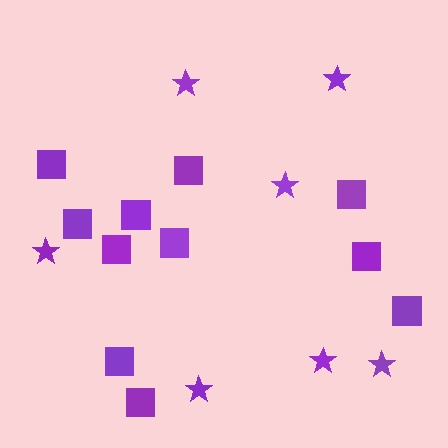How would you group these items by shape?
There are 2 groups: one group of squares (11) and one group of stars (7).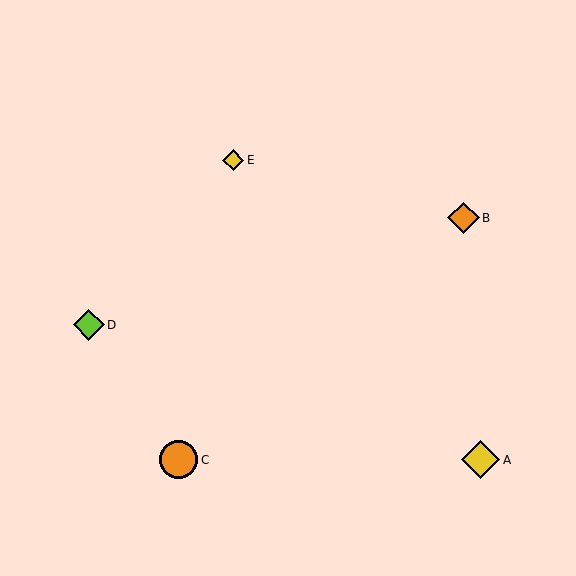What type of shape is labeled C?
Shape C is an orange circle.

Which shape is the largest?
The orange circle (labeled C) is the largest.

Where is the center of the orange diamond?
The center of the orange diamond is at (463, 218).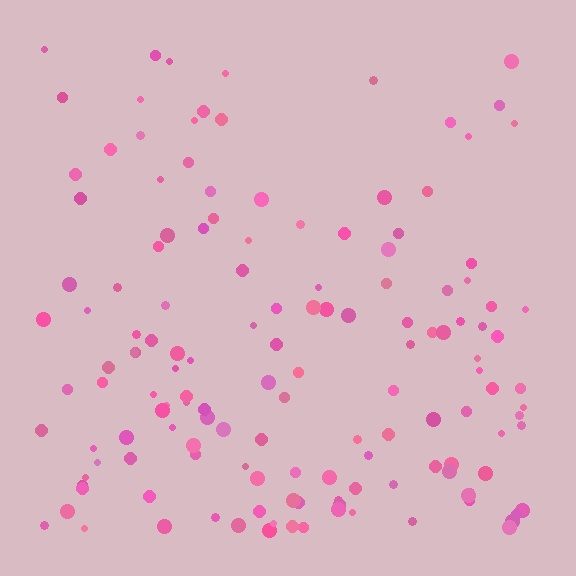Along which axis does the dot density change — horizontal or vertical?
Vertical.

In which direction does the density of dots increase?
From top to bottom, with the bottom side densest.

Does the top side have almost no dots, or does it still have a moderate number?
Still a moderate number, just noticeably fewer than the bottom.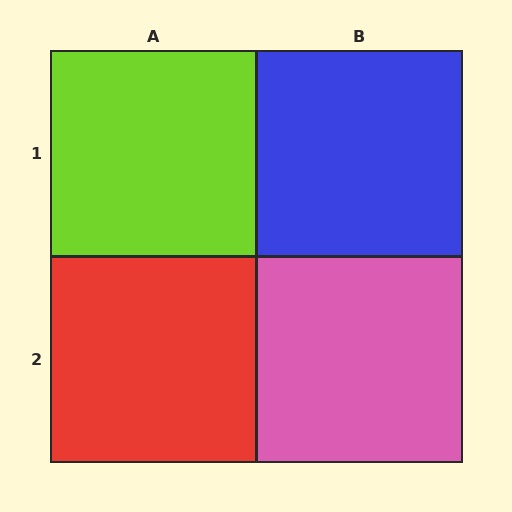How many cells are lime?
1 cell is lime.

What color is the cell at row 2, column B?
Pink.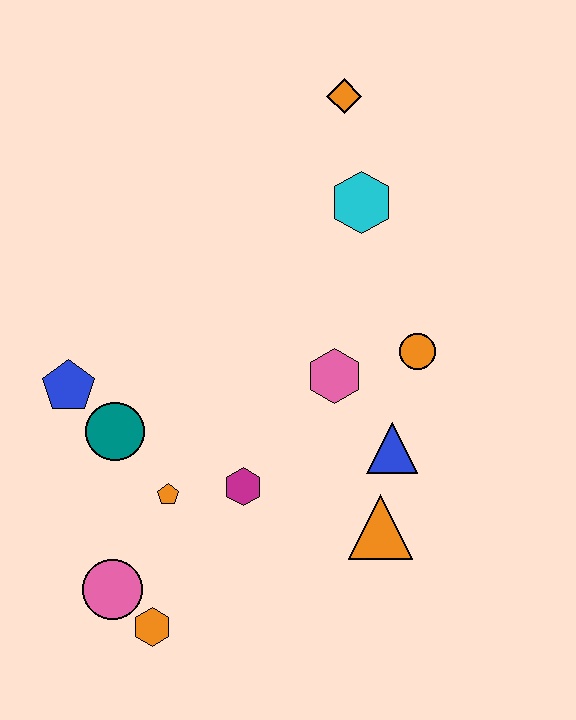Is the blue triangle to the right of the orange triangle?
Yes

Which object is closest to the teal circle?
The blue pentagon is closest to the teal circle.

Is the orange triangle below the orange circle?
Yes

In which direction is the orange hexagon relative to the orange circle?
The orange hexagon is below the orange circle.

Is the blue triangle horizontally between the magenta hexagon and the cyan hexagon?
No